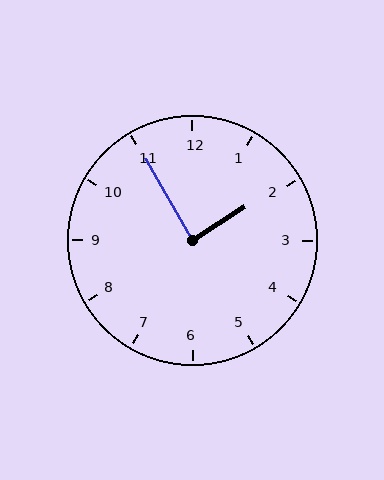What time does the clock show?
1:55.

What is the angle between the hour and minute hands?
Approximately 88 degrees.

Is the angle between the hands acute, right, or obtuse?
It is right.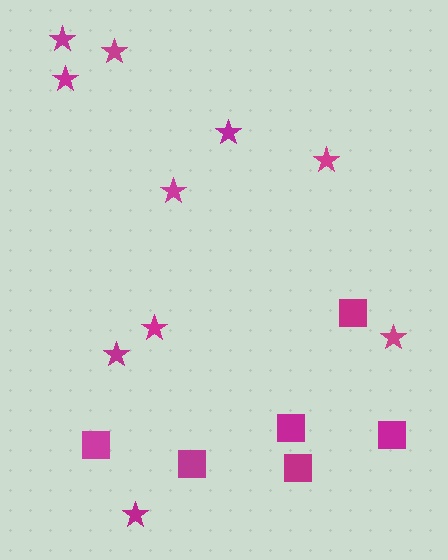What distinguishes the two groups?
There are 2 groups: one group of squares (6) and one group of stars (10).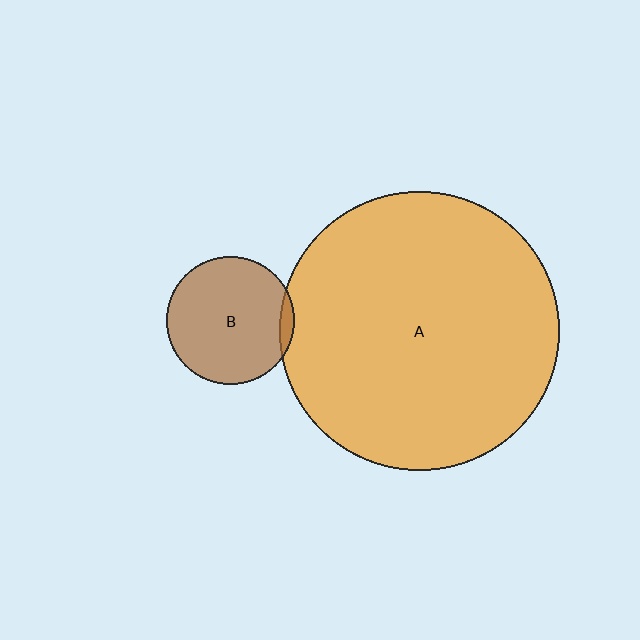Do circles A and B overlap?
Yes.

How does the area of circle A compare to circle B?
Approximately 4.7 times.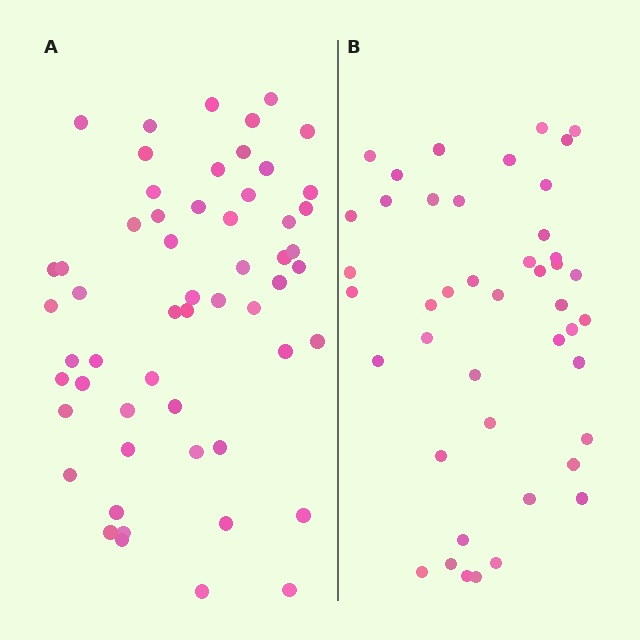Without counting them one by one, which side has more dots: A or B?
Region A (the left region) has more dots.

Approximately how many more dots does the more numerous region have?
Region A has roughly 12 or so more dots than region B.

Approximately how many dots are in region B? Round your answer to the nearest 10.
About 40 dots. (The exact count is 44, which rounds to 40.)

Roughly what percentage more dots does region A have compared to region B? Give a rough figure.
About 25% more.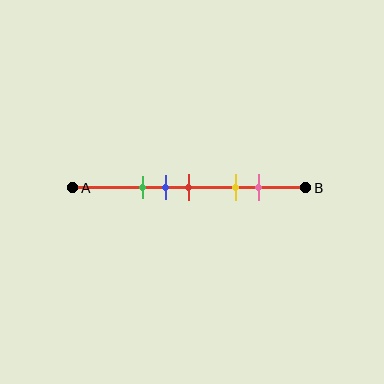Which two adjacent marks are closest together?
The blue and red marks are the closest adjacent pair.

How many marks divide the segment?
There are 5 marks dividing the segment.